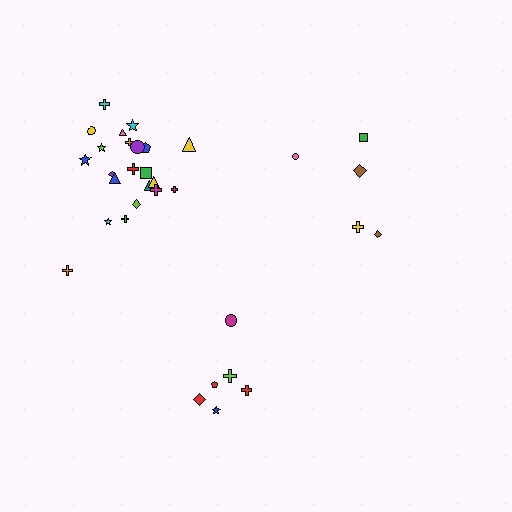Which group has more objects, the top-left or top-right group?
The top-left group.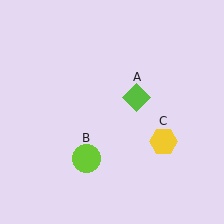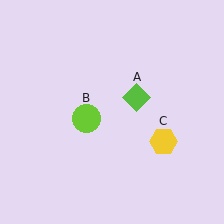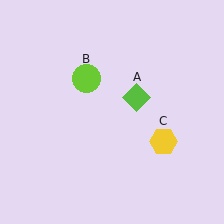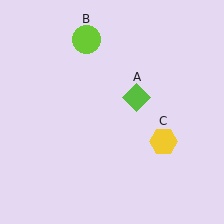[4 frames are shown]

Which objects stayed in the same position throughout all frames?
Lime diamond (object A) and yellow hexagon (object C) remained stationary.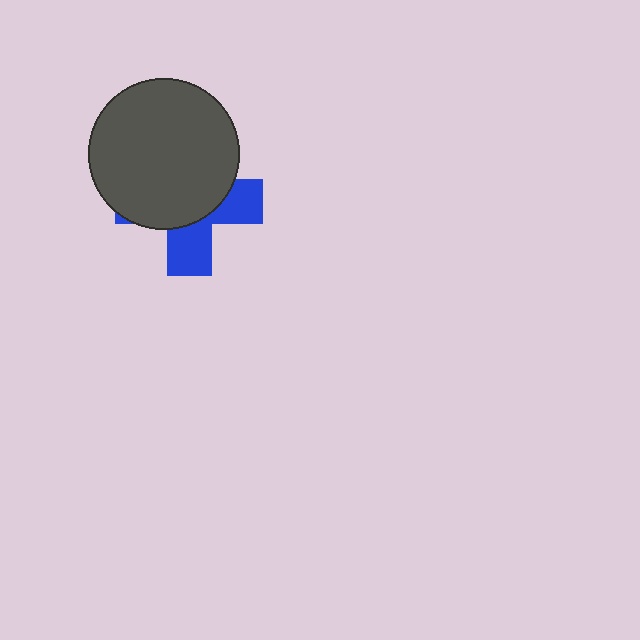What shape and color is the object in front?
The object in front is a dark gray circle.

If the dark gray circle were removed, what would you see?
You would see the complete blue cross.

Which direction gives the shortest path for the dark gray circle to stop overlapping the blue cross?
Moving up gives the shortest separation.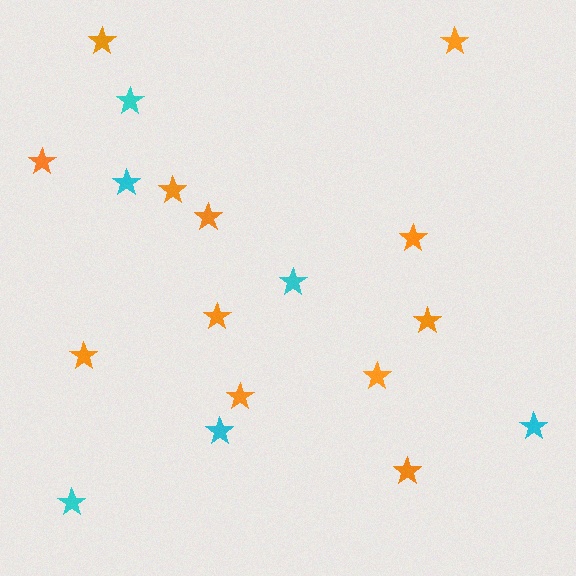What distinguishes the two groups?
There are 2 groups: one group of orange stars (12) and one group of cyan stars (6).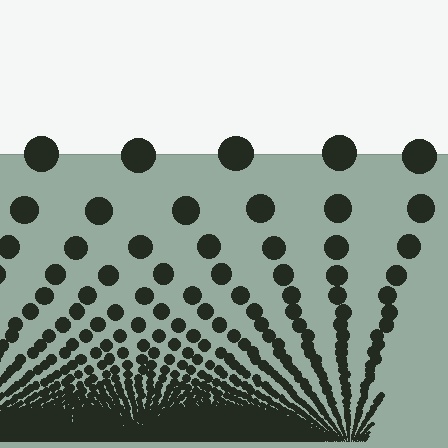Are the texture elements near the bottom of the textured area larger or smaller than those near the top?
Smaller. The gradient is inverted — elements near the bottom are smaller and denser.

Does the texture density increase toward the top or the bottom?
Density increases toward the bottom.